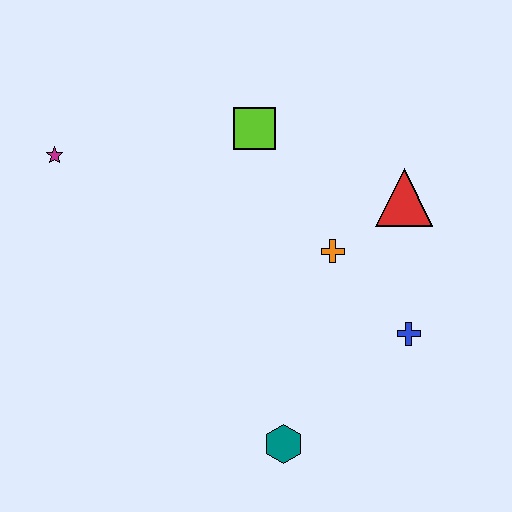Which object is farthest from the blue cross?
The magenta star is farthest from the blue cross.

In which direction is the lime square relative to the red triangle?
The lime square is to the left of the red triangle.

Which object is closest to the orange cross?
The red triangle is closest to the orange cross.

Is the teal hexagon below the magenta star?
Yes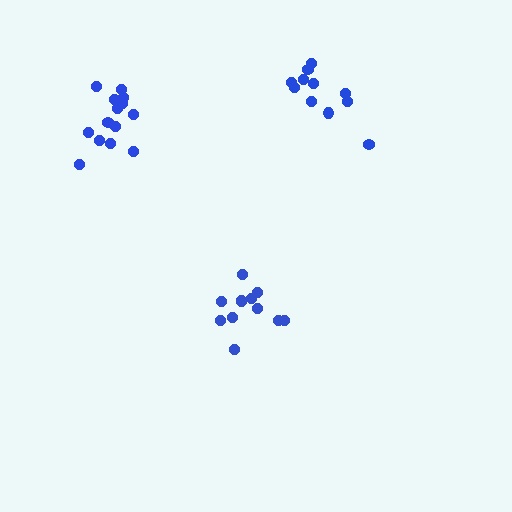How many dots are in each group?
Group 1: 11 dots, Group 2: 14 dots, Group 3: 12 dots (37 total).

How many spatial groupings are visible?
There are 3 spatial groupings.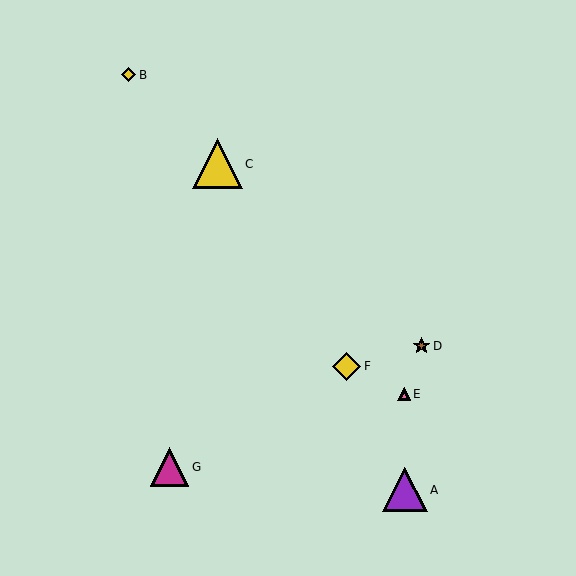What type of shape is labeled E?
Shape E is a pink triangle.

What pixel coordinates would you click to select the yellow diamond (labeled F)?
Click at (347, 366) to select the yellow diamond F.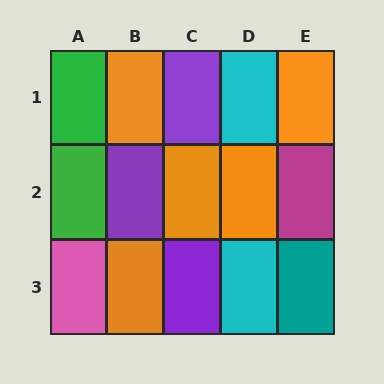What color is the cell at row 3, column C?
Purple.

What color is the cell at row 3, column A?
Pink.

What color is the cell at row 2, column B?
Purple.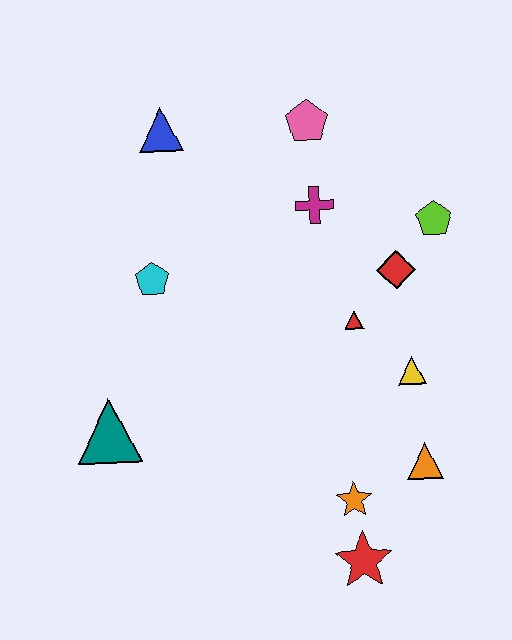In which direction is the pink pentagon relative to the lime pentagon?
The pink pentagon is to the left of the lime pentagon.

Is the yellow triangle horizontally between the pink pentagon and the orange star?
No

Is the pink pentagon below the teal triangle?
No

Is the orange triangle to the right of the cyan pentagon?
Yes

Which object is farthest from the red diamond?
The teal triangle is farthest from the red diamond.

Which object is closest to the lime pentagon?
The red diamond is closest to the lime pentagon.